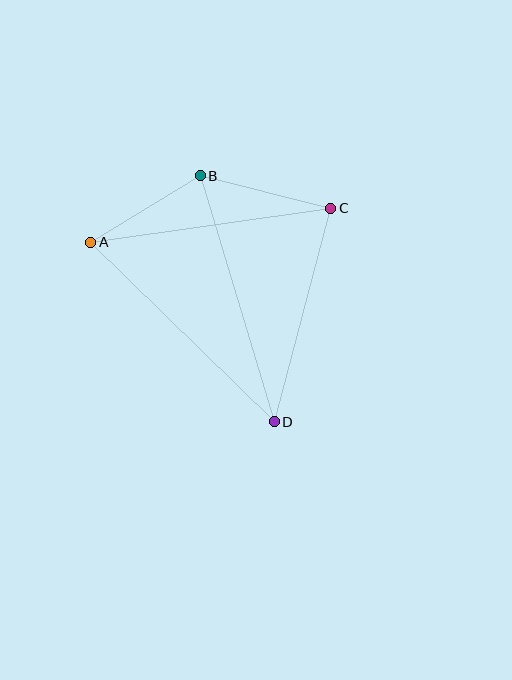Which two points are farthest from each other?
Points B and D are farthest from each other.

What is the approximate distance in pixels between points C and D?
The distance between C and D is approximately 221 pixels.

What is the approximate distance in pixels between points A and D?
The distance between A and D is approximately 256 pixels.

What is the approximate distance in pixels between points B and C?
The distance between B and C is approximately 135 pixels.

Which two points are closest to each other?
Points A and B are closest to each other.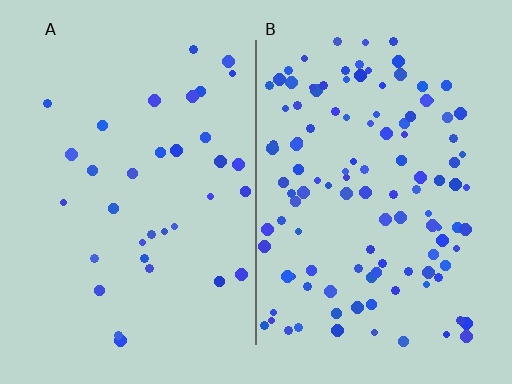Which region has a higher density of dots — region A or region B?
B (the right).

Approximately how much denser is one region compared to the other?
Approximately 3.4× — region B over region A.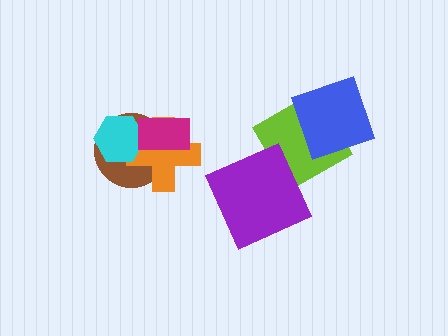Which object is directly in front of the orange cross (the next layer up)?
The cyan hexagon is directly in front of the orange cross.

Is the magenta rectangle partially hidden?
No, no other shape covers it.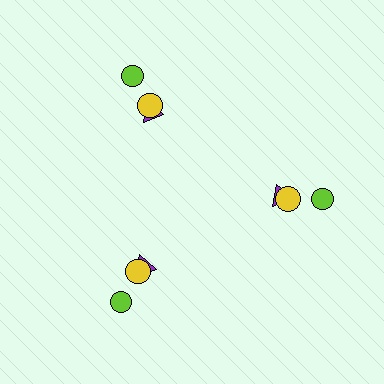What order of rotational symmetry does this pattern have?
This pattern has 3-fold rotational symmetry.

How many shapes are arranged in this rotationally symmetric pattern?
There are 9 shapes, arranged in 3 groups of 3.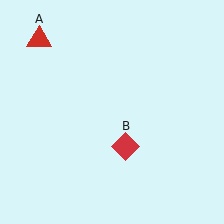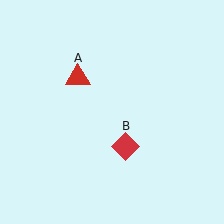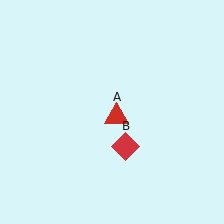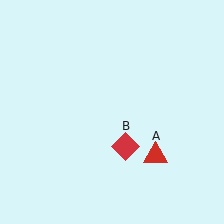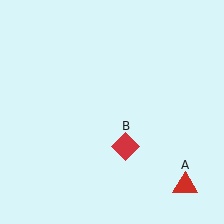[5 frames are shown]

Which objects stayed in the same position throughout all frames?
Red diamond (object B) remained stationary.